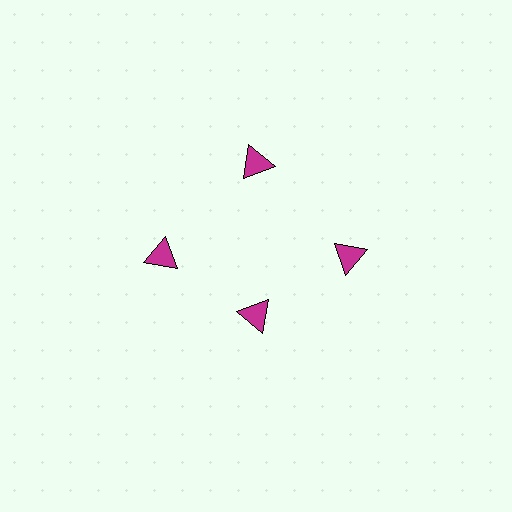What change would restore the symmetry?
The symmetry would be restored by moving it outward, back onto the ring so that all 4 triangles sit at equal angles and equal distance from the center.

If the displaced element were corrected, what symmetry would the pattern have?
It would have 4-fold rotational symmetry — the pattern would map onto itself every 90 degrees.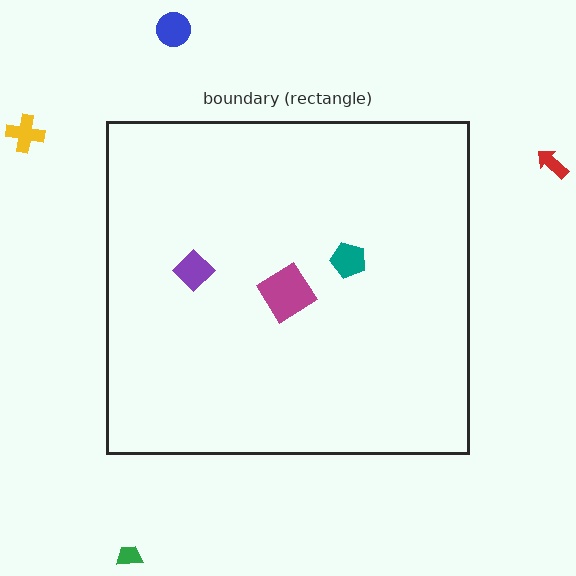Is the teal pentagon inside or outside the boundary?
Inside.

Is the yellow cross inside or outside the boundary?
Outside.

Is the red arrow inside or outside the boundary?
Outside.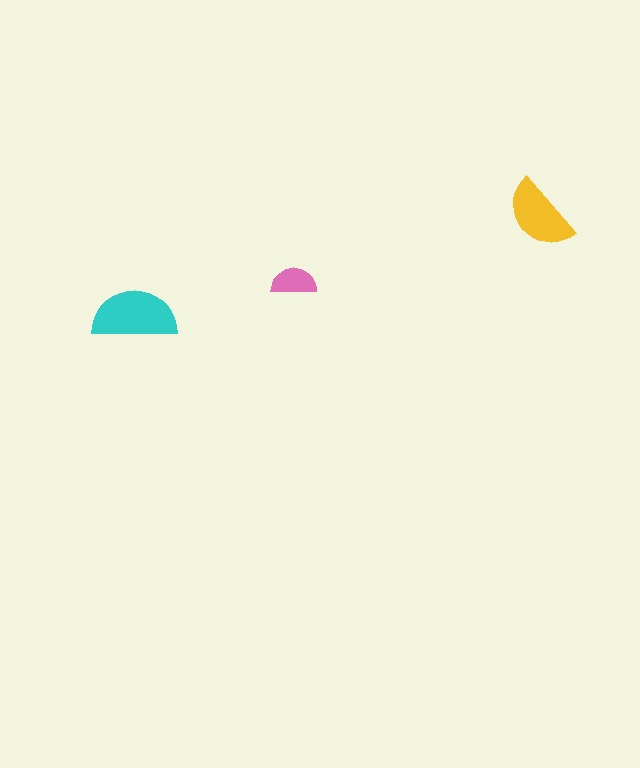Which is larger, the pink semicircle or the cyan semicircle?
The cyan one.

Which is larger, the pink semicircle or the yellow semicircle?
The yellow one.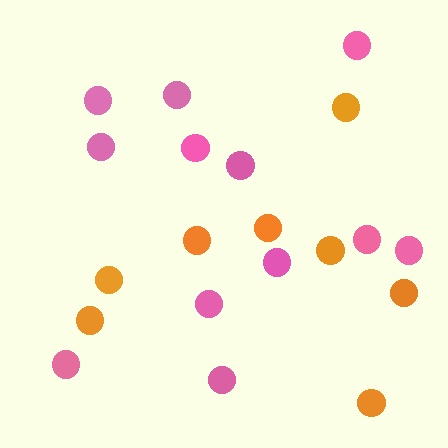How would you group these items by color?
There are 2 groups: one group of orange circles (8) and one group of pink circles (12).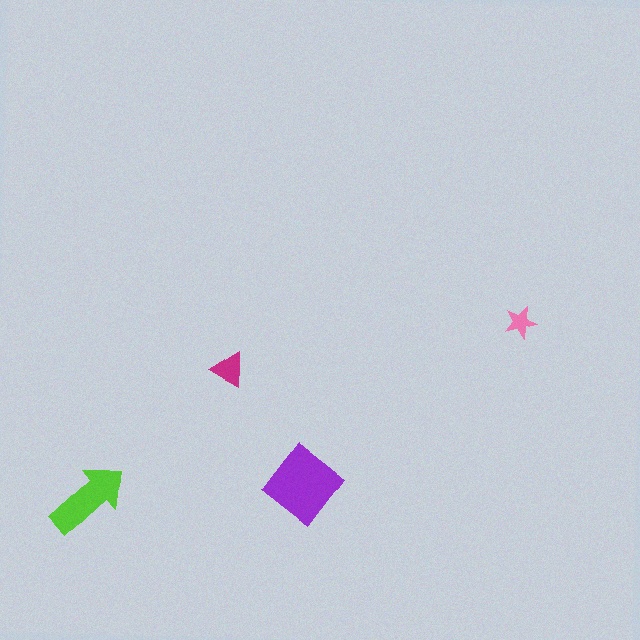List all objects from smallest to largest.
The pink star, the magenta triangle, the lime arrow, the purple diamond.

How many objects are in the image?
There are 4 objects in the image.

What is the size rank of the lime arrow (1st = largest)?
2nd.